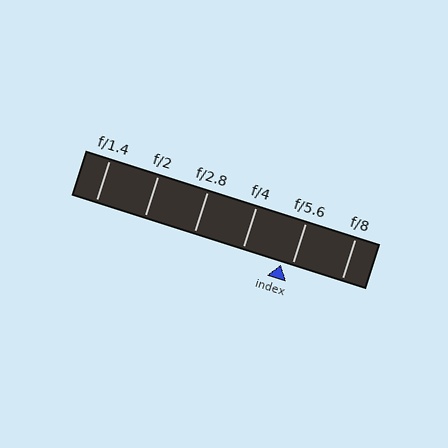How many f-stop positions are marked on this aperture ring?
There are 6 f-stop positions marked.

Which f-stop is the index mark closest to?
The index mark is closest to f/5.6.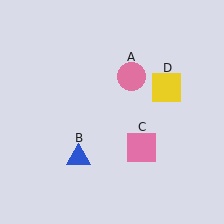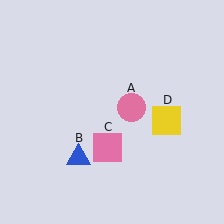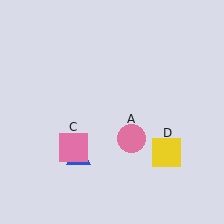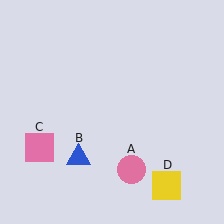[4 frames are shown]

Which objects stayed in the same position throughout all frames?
Blue triangle (object B) remained stationary.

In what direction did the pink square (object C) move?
The pink square (object C) moved left.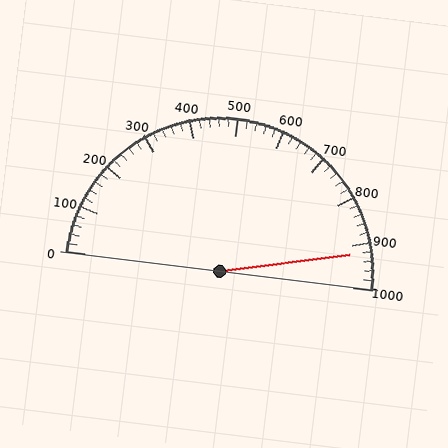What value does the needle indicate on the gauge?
The needle indicates approximately 920.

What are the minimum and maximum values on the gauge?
The gauge ranges from 0 to 1000.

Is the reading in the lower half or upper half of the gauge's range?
The reading is in the upper half of the range (0 to 1000).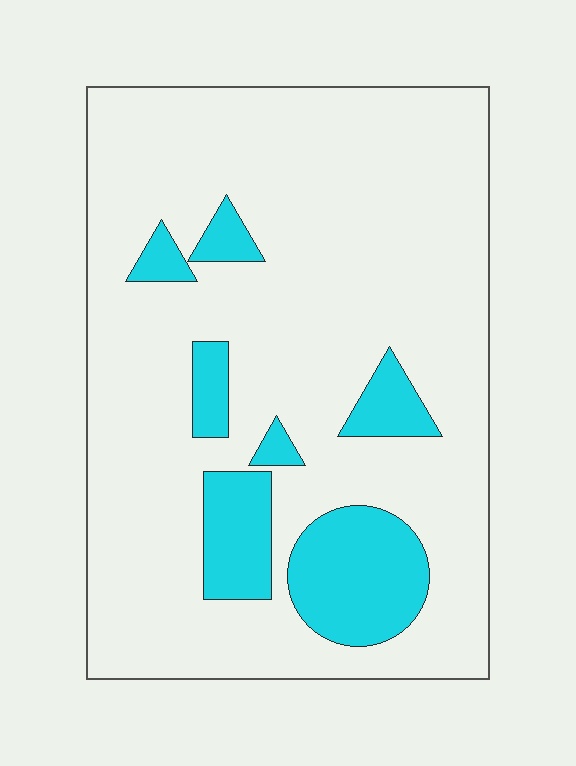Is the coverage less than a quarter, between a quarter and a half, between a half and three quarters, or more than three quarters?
Less than a quarter.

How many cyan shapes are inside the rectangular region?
7.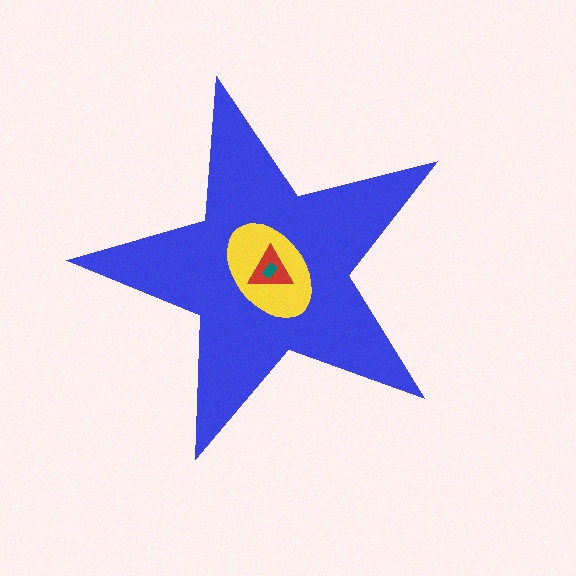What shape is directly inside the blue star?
The yellow ellipse.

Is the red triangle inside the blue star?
Yes.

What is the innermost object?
The teal rectangle.